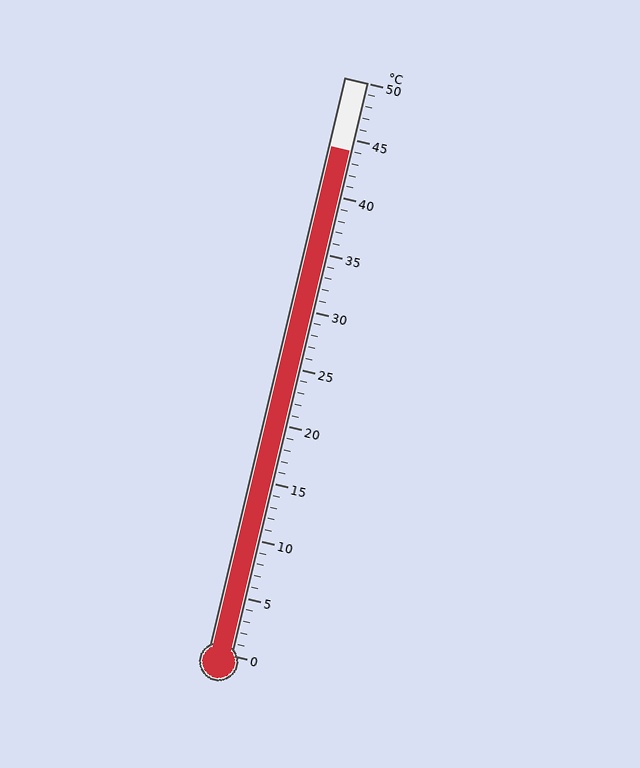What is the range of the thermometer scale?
The thermometer scale ranges from 0°C to 50°C.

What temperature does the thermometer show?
The thermometer shows approximately 44°C.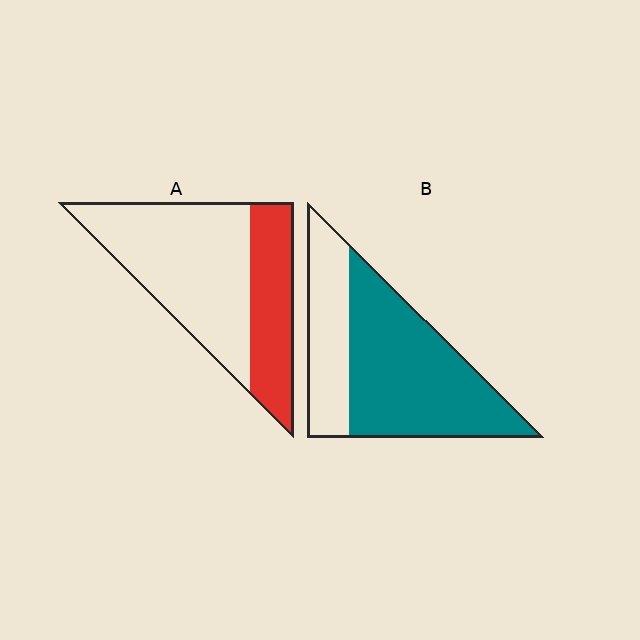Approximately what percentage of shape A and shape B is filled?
A is approximately 35% and B is approximately 70%.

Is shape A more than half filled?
No.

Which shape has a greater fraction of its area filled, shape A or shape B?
Shape B.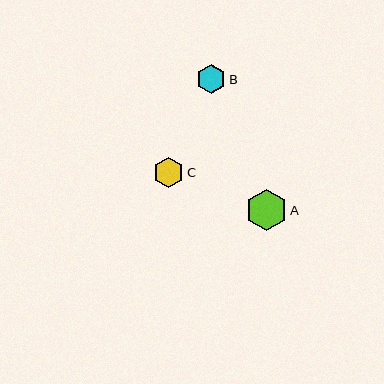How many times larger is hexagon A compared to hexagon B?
Hexagon A is approximately 1.4 times the size of hexagon B.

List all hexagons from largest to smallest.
From largest to smallest: A, C, B.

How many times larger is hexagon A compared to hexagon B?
Hexagon A is approximately 1.4 times the size of hexagon B.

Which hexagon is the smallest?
Hexagon B is the smallest with a size of approximately 29 pixels.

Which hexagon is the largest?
Hexagon A is the largest with a size of approximately 41 pixels.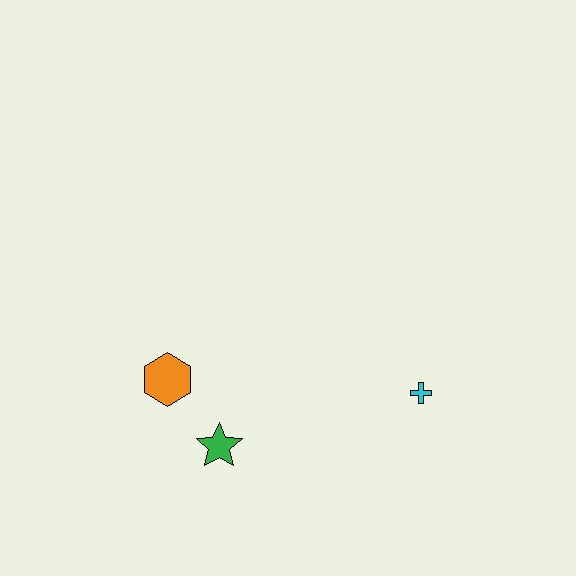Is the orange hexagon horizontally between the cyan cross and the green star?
No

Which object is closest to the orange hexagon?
The green star is closest to the orange hexagon.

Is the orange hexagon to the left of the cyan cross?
Yes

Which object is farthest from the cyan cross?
The orange hexagon is farthest from the cyan cross.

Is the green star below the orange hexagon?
Yes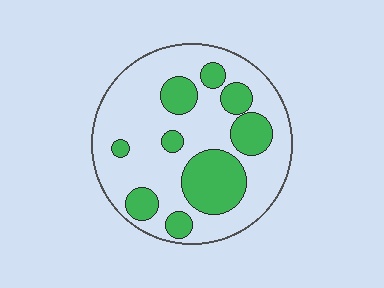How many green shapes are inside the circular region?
9.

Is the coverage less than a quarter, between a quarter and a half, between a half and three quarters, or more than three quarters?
Between a quarter and a half.